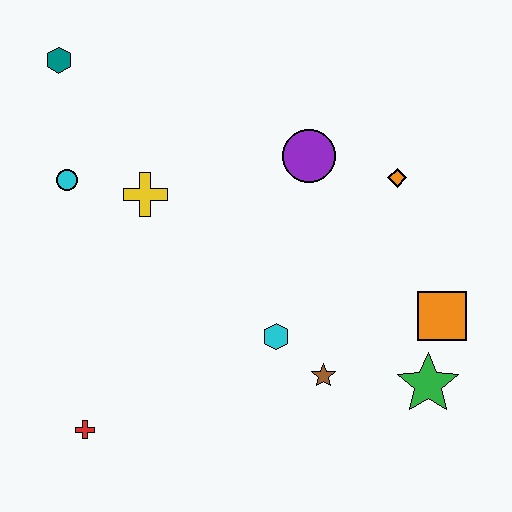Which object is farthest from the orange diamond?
The red cross is farthest from the orange diamond.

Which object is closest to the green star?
The orange square is closest to the green star.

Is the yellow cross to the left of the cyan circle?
No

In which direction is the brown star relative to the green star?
The brown star is to the left of the green star.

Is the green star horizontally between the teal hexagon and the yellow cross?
No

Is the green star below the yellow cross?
Yes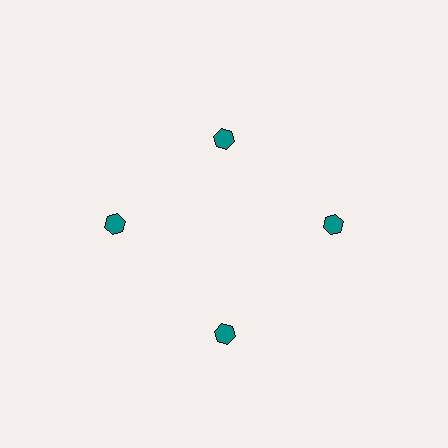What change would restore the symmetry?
The symmetry would be restored by moving it outward, back onto the ring so that all 4 hexagons sit at equal angles and equal distance from the center.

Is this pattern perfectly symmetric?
No. The 4 teal hexagons are arranged in a ring, but one element near the 12 o'clock position is pulled inward toward the center, breaking the 4-fold rotational symmetry.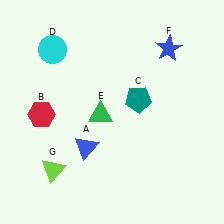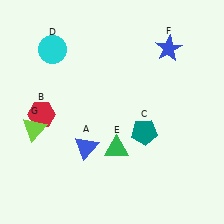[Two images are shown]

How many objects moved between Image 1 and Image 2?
3 objects moved between the two images.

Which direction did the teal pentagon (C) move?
The teal pentagon (C) moved down.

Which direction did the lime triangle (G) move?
The lime triangle (G) moved up.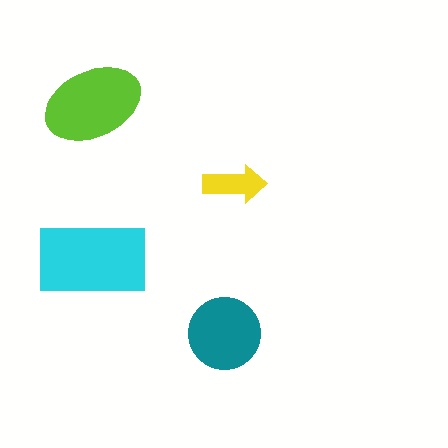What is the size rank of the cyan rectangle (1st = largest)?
1st.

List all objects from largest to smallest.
The cyan rectangle, the lime ellipse, the teal circle, the yellow arrow.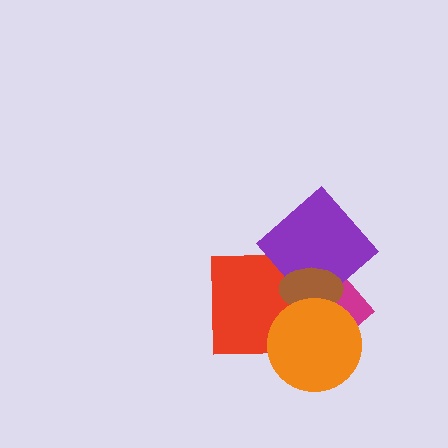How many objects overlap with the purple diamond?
3 objects overlap with the purple diamond.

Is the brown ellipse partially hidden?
Yes, it is partially covered by another shape.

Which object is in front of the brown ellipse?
The orange circle is in front of the brown ellipse.